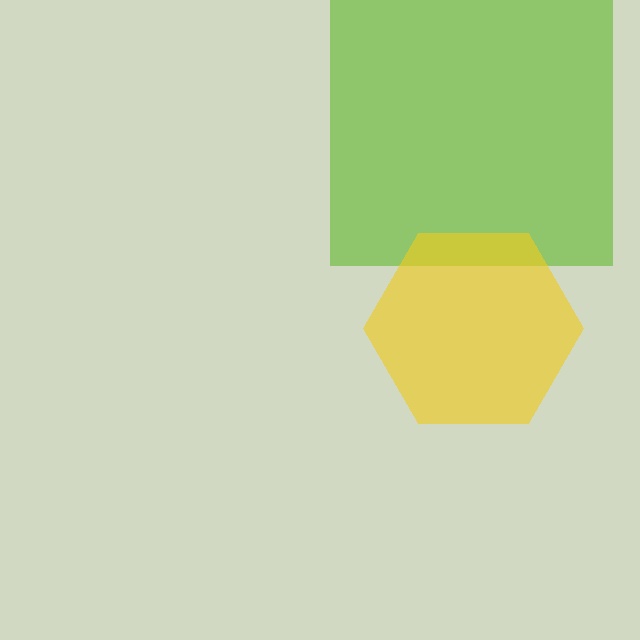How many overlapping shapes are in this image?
There are 2 overlapping shapes in the image.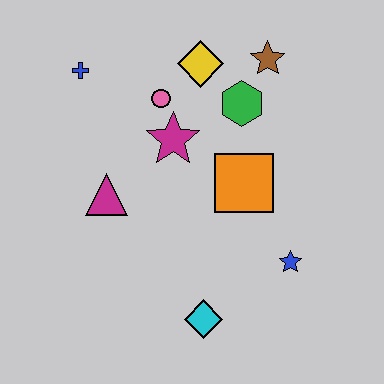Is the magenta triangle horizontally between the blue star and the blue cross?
Yes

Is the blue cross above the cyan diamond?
Yes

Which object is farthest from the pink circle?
The cyan diamond is farthest from the pink circle.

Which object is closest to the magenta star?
The pink circle is closest to the magenta star.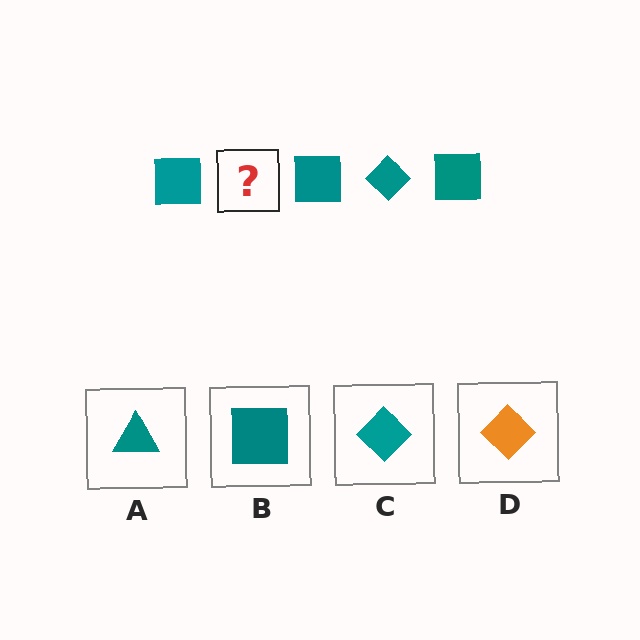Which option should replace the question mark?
Option C.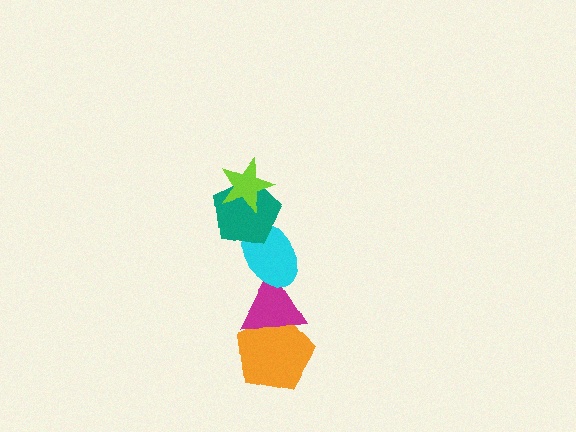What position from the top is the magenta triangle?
The magenta triangle is 4th from the top.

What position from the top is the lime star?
The lime star is 1st from the top.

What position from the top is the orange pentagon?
The orange pentagon is 5th from the top.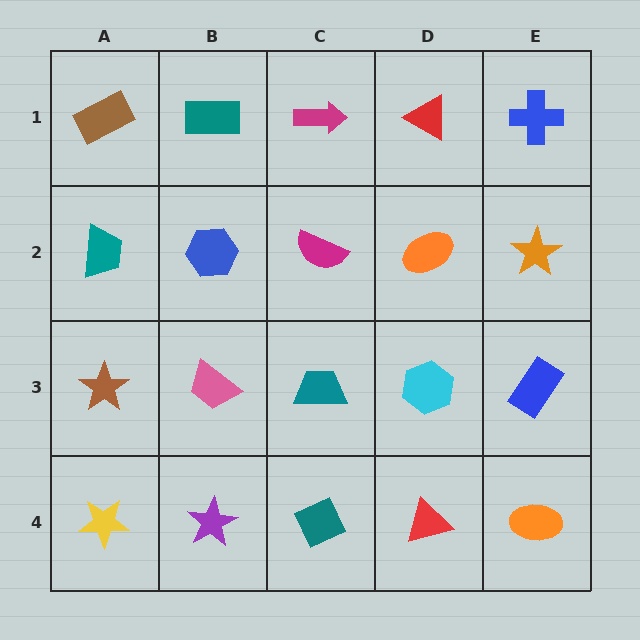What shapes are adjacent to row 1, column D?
An orange ellipse (row 2, column D), a magenta arrow (row 1, column C), a blue cross (row 1, column E).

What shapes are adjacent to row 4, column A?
A brown star (row 3, column A), a purple star (row 4, column B).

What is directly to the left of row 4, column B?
A yellow star.